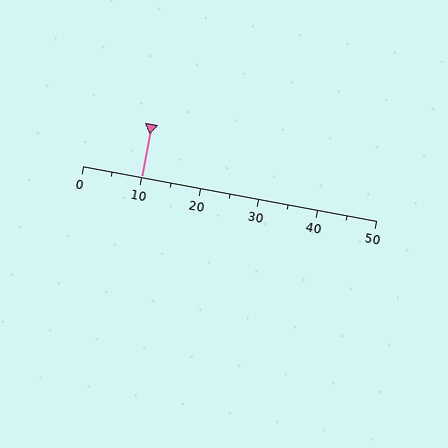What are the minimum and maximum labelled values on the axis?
The axis runs from 0 to 50.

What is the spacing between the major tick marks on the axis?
The major ticks are spaced 10 apart.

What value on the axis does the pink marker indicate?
The marker indicates approximately 10.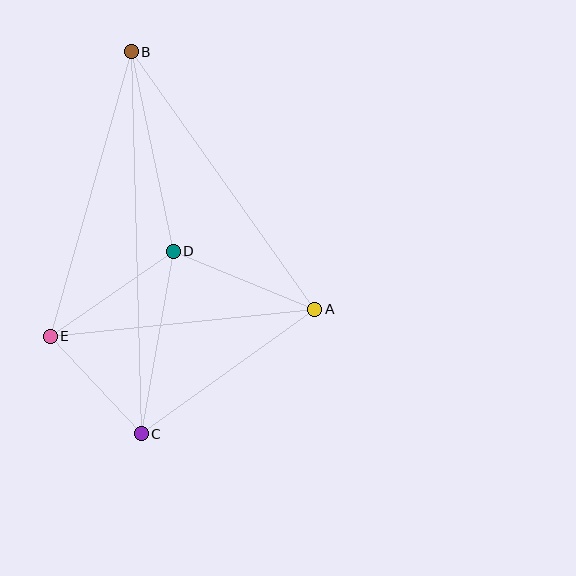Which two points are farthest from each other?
Points B and C are farthest from each other.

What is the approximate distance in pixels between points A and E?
The distance between A and E is approximately 265 pixels.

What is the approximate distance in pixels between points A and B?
The distance between A and B is approximately 316 pixels.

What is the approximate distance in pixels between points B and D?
The distance between B and D is approximately 204 pixels.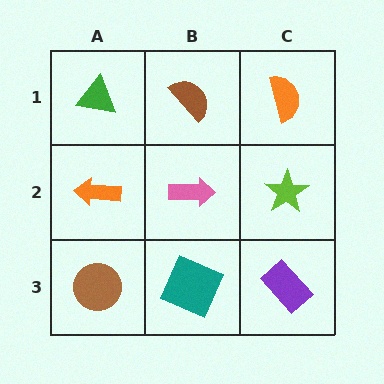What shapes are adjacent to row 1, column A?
An orange arrow (row 2, column A), a brown semicircle (row 1, column B).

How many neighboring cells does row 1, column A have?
2.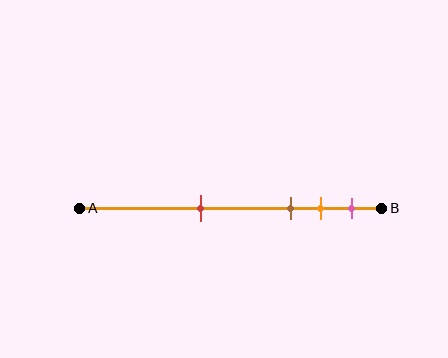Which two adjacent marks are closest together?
The orange and pink marks are the closest adjacent pair.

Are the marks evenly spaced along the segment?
No, the marks are not evenly spaced.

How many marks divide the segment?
There are 4 marks dividing the segment.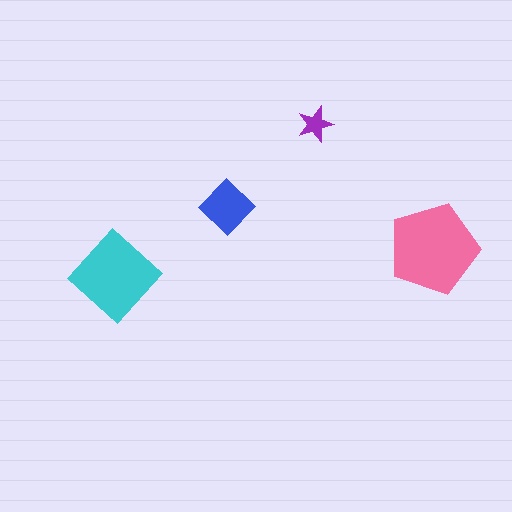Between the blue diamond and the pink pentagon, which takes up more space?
The pink pentagon.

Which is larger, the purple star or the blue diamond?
The blue diamond.